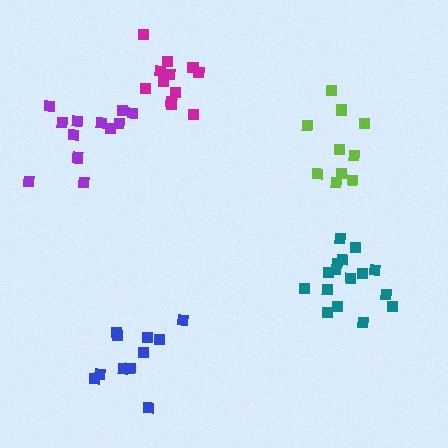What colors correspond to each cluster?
The clusters are colored: lime, blue, teal, magenta, purple.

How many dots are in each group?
Group 1: 10 dots, Group 2: 11 dots, Group 3: 16 dots, Group 4: 12 dots, Group 5: 12 dots (61 total).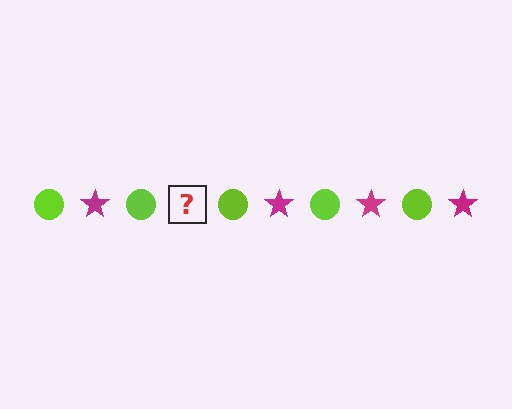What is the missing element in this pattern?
The missing element is a magenta star.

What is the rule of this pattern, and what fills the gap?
The rule is that the pattern alternates between lime circle and magenta star. The gap should be filled with a magenta star.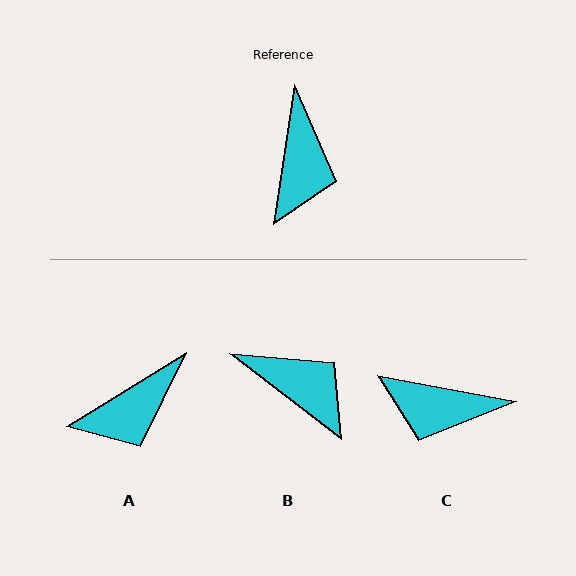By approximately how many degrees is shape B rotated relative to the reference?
Approximately 61 degrees counter-clockwise.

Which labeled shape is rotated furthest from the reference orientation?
C, about 92 degrees away.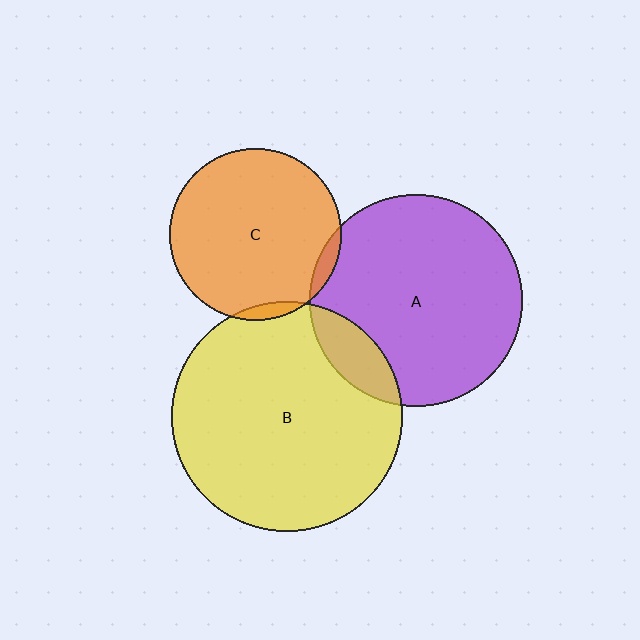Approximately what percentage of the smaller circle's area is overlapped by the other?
Approximately 15%.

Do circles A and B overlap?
Yes.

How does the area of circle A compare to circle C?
Approximately 1.5 times.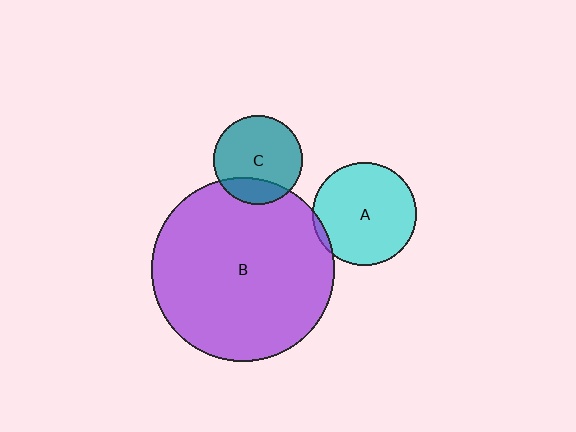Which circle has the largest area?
Circle B (purple).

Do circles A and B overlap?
Yes.